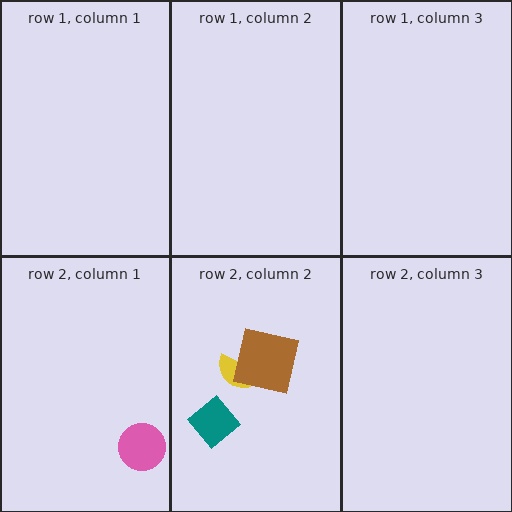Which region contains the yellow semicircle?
The row 2, column 2 region.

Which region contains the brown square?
The row 2, column 2 region.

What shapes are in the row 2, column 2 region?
The yellow semicircle, the teal diamond, the brown square.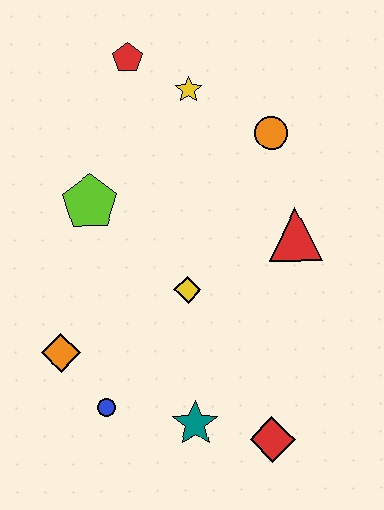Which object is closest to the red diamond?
The teal star is closest to the red diamond.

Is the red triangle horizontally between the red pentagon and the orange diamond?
No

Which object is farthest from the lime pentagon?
The red diamond is farthest from the lime pentagon.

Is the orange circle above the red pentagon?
No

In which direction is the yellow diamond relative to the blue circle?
The yellow diamond is above the blue circle.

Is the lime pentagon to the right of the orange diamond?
Yes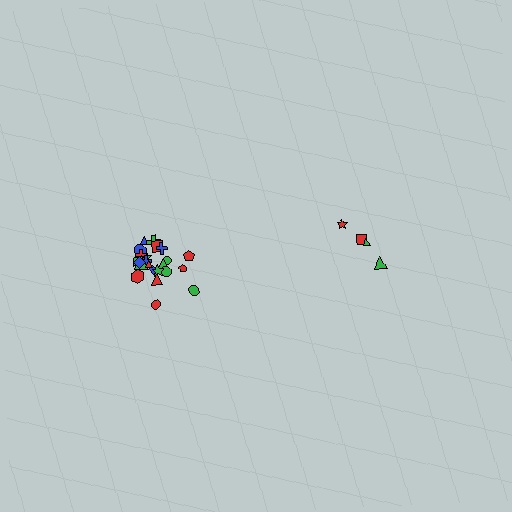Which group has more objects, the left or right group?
The left group.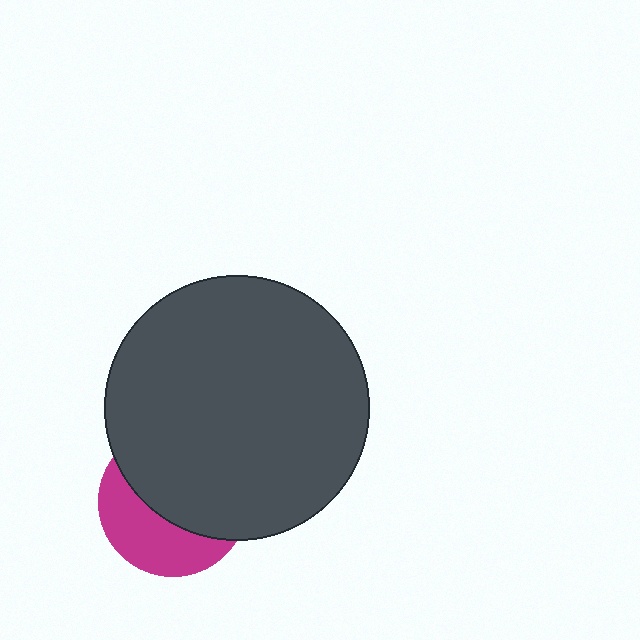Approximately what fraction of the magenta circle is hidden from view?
Roughly 60% of the magenta circle is hidden behind the dark gray circle.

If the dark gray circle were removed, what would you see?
You would see the complete magenta circle.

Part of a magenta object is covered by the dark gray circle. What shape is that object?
It is a circle.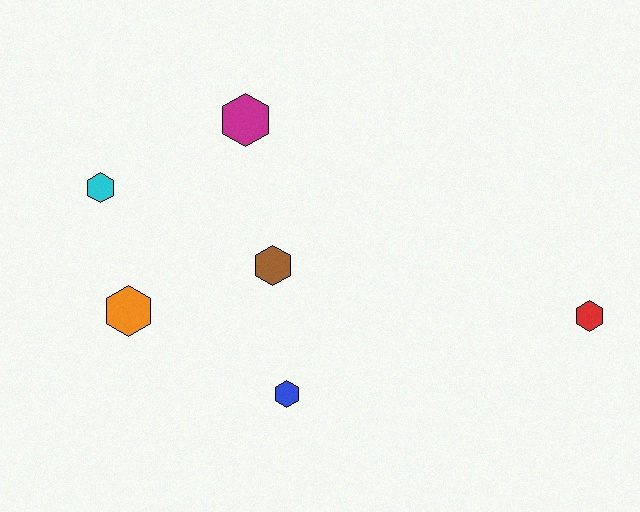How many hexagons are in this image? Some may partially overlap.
There are 6 hexagons.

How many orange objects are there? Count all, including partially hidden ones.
There is 1 orange object.